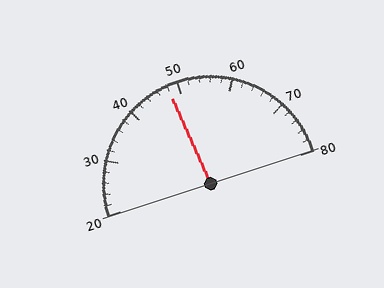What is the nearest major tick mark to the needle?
The nearest major tick mark is 50.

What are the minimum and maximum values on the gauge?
The gauge ranges from 20 to 80.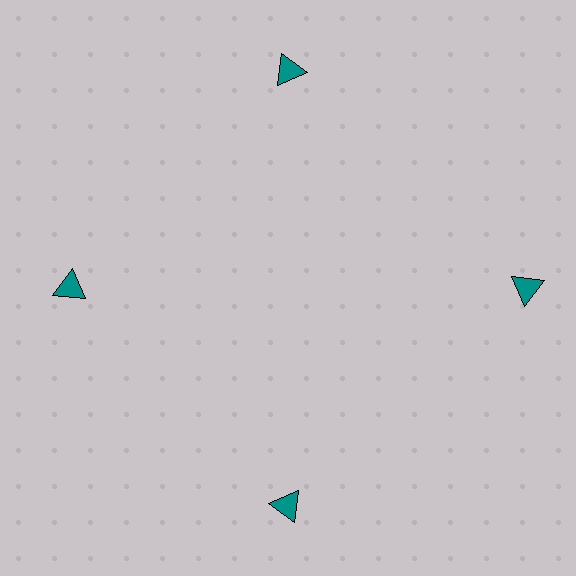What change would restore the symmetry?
The symmetry would be restored by moving it inward, back onto the ring so that all 4 triangles sit at equal angles and equal distance from the center.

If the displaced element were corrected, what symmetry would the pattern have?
It would have 4-fold rotational symmetry — the pattern would map onto itself every 90 degrees.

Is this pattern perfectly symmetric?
No. The 4 teal triangles are arranged in a ring, but one element near the 3 o'clock position is pushed outward from the center, breaking the 4-fold rotational symmetry.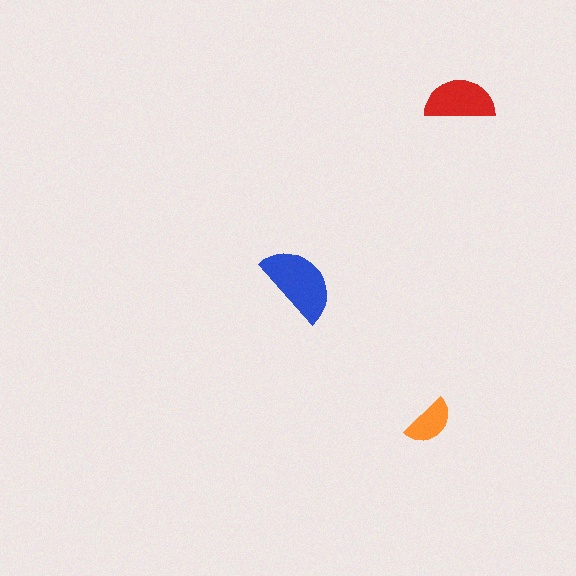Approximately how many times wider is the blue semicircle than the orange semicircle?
About 1.5 times wider.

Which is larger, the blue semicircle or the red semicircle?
The blue one.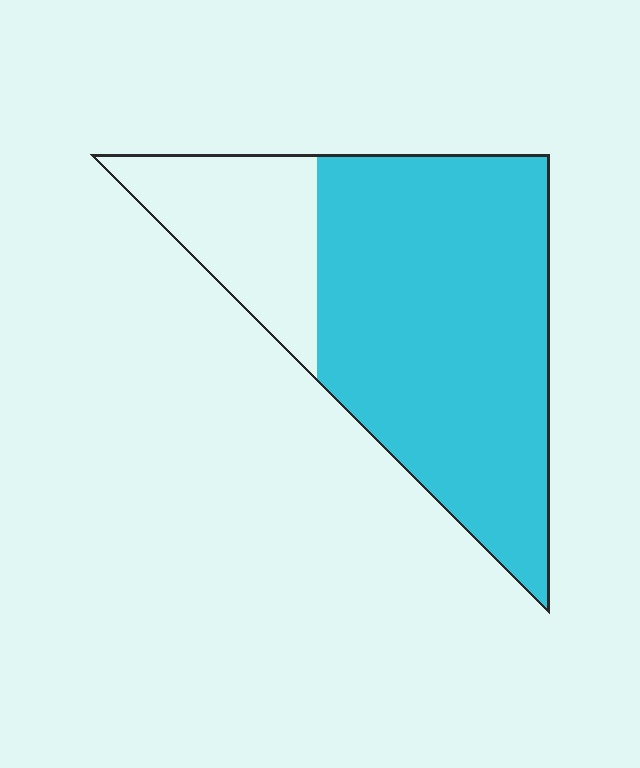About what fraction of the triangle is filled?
About three quarters (3/4).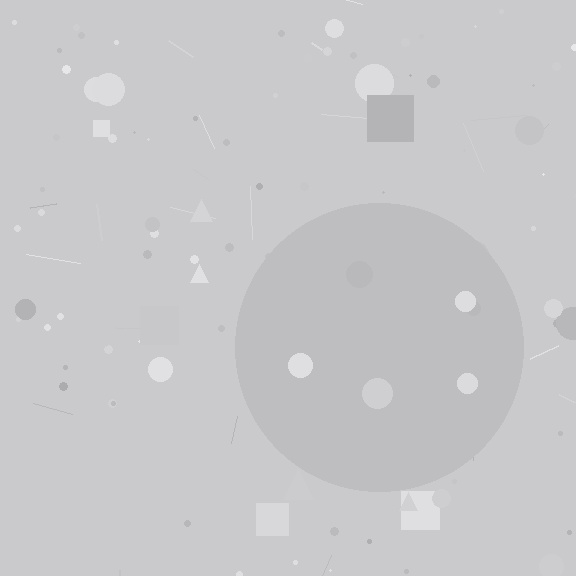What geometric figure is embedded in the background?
A circle is embedded in the background.